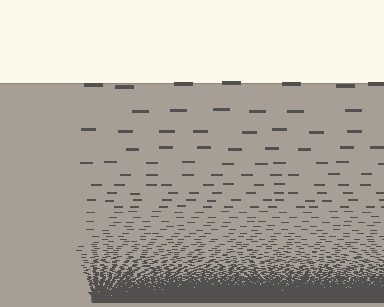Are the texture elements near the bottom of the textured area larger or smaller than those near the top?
Smaller. The gradient is inverted — elements near the bottom are smaller and denser.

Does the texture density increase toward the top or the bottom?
Density increases toward the bottom.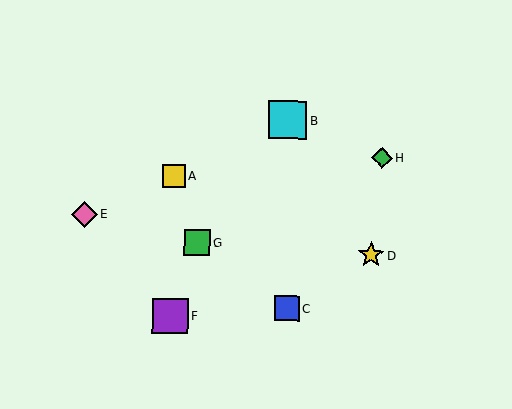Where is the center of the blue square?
The center of the blue square is at (287, 309).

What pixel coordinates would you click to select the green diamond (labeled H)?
Click at (382, 158) to select the green diamond H.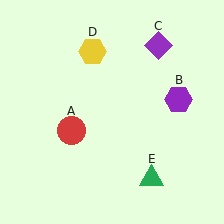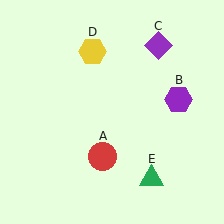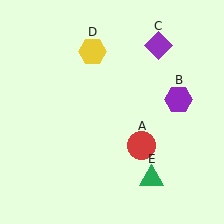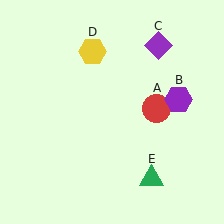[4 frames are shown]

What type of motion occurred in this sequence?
The red circle (object A) rotated counterclockwise around the center of the scene.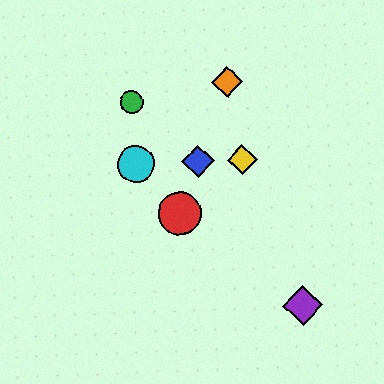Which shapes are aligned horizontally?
The blue diamond, the yellow diamond, the cyan circle are aligned horizontally.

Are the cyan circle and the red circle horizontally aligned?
No, the cyan circle is at y≈164 and the red circle is at y≈214.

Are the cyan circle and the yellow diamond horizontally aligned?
Yes, both are at y≈164.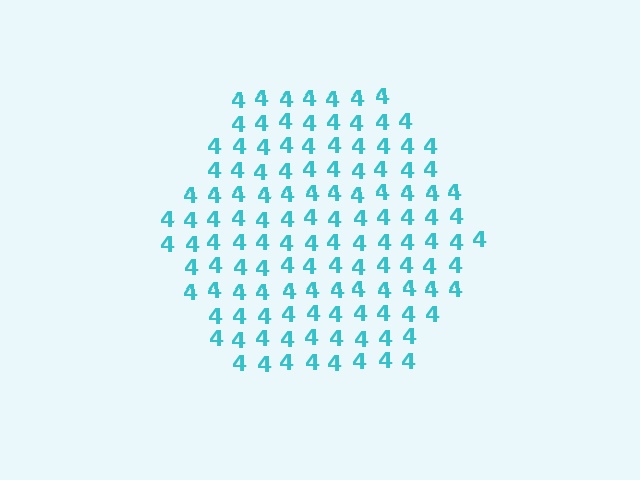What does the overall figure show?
The overall figure shows a hexagon.